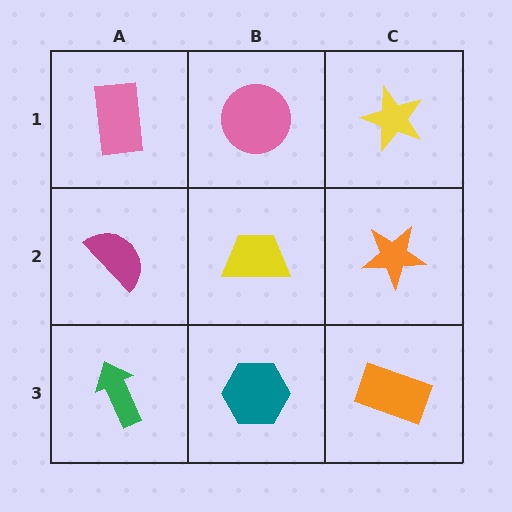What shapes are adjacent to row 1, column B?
A yellow trapezoid (row 2, column B), a pink rectangle (row 1, column A), a yellow star (row 1, column C).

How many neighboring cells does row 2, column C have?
3.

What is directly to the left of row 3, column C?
A teal hexagon.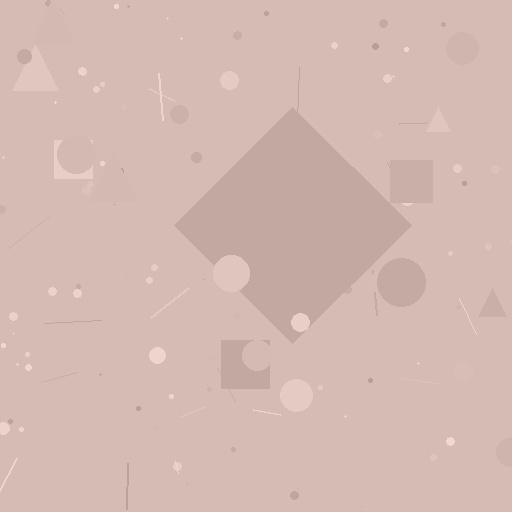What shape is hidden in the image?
A diamond is hidden in the image.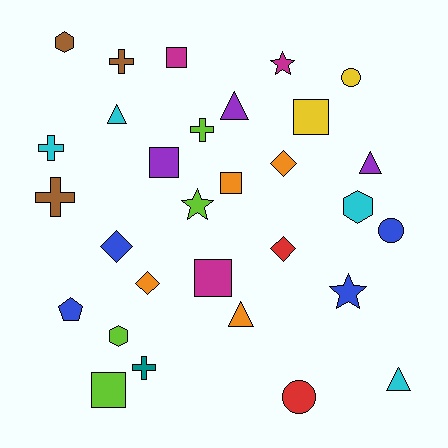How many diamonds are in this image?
There are 4 diamonds.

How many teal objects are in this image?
There is 1 teal object.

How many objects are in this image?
There are 30 objects.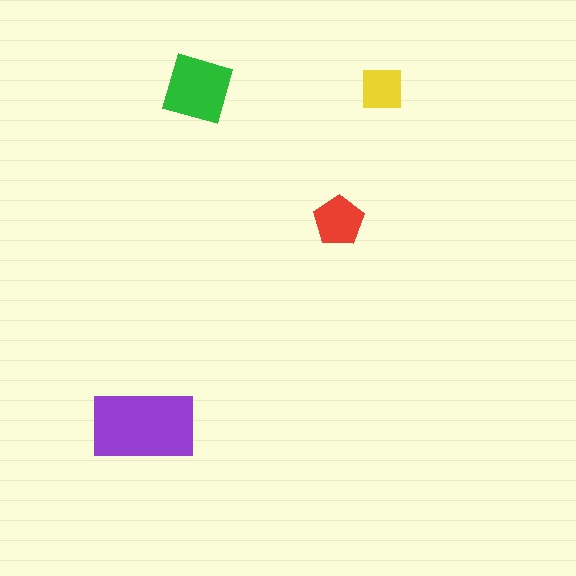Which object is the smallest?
The yellow square.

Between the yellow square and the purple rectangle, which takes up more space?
The purple rectangle.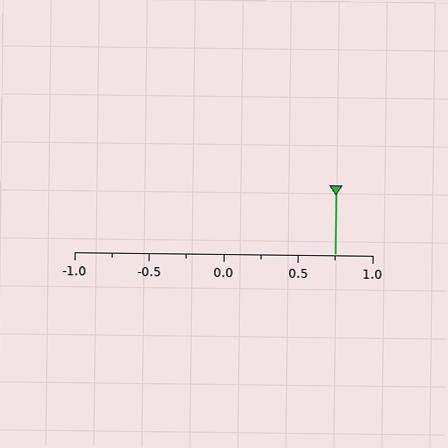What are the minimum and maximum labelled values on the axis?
The axis runs from -1.0 to 1.0.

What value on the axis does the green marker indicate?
The marker indicates approximately 0.75.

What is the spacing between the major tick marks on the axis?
The major ticks are spaced 0.5 apart.